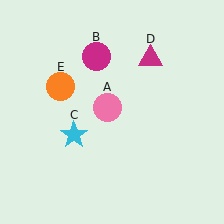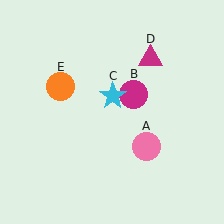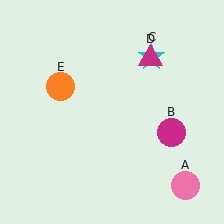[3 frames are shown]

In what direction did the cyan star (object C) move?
The cyan star (object C) moved up and to the right.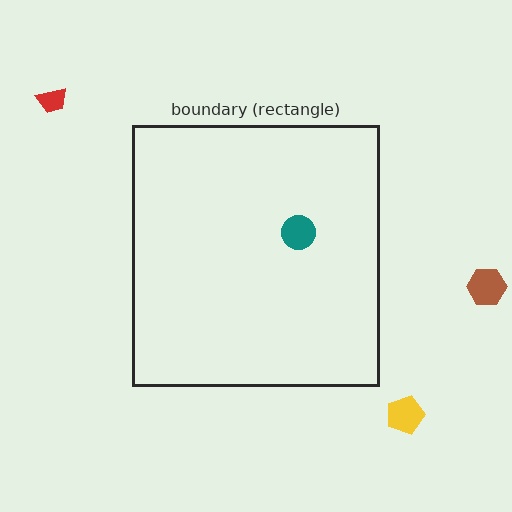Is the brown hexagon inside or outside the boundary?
Outside.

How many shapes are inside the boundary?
1 inside, 3 outside.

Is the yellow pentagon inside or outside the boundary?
Outside.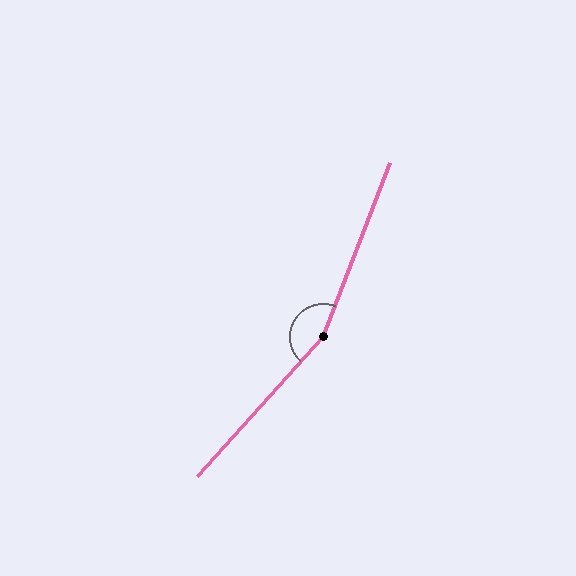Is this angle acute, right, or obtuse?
It is obtuse.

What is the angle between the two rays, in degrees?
Approximately 159 degrees.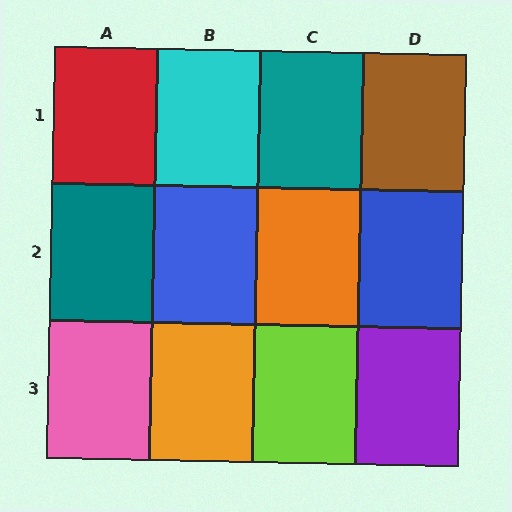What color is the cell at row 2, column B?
Blue.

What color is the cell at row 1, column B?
Cyan.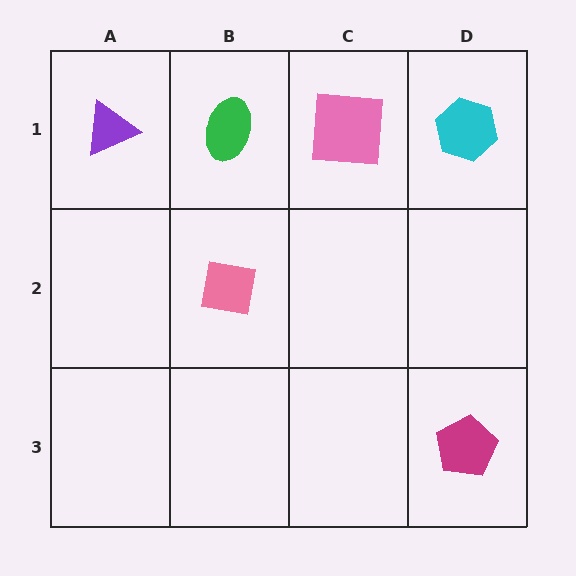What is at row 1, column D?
A cyan hexagon.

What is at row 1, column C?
A pink square.